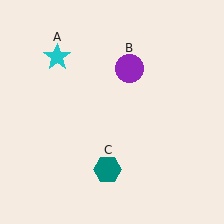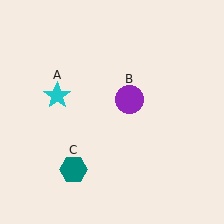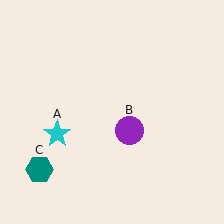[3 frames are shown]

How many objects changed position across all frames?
3 objects changed position: cyan star (object A), purple circle (object B), teal hexagon (object C).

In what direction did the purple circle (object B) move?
The purple circle (object B) moved down.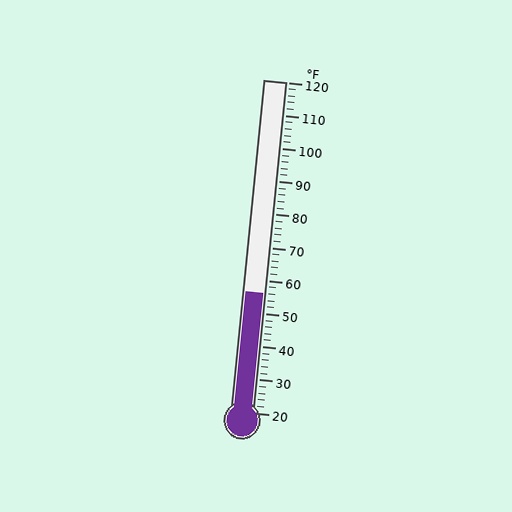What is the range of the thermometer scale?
The thermometer scale ranges from 20°F to 120°F.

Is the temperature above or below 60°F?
The temperature is below 60°F.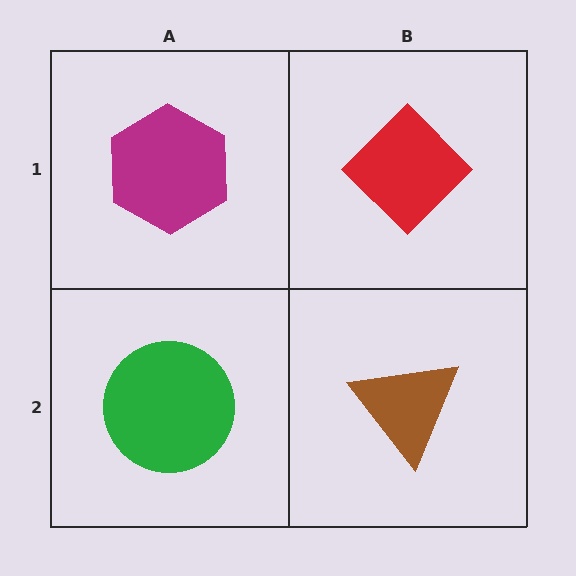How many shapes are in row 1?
2 shapes.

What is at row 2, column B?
A brown triangle.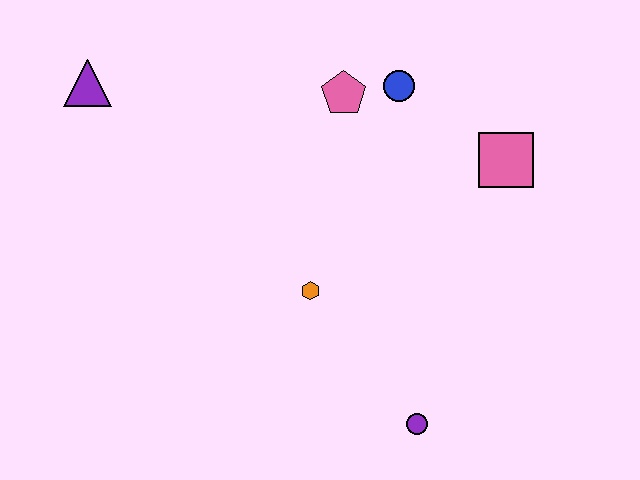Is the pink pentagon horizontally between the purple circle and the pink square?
No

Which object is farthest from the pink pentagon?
The purple circle is farthest from the pink pentagon.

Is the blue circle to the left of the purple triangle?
No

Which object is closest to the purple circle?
The orange hexagon is closest to the purple circle.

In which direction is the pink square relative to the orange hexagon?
The pink square is to the right of the orange hexagon.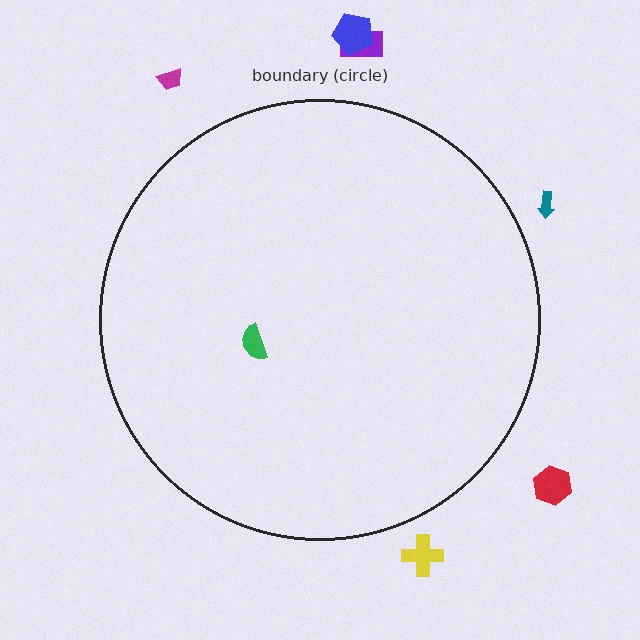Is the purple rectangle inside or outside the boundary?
Outside.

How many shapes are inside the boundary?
1 inside, 6 outside.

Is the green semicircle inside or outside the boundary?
Inside.